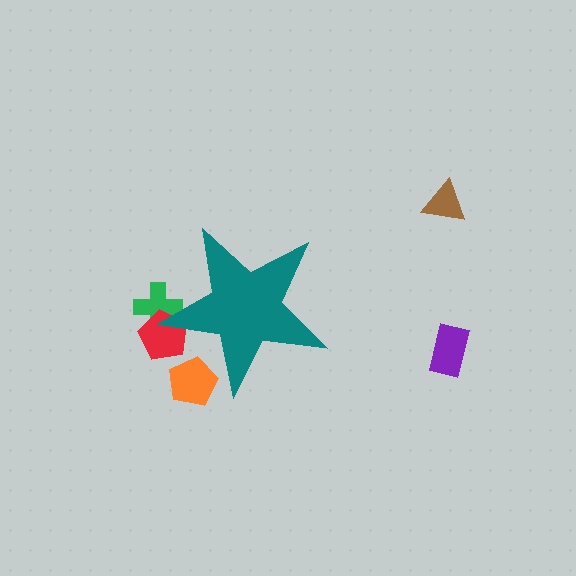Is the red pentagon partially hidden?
Yes, the red pentagon is partially hidden behind the teal star.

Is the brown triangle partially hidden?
No, the brown triangle is fully visible.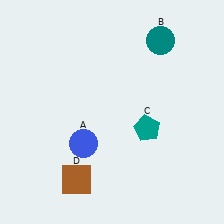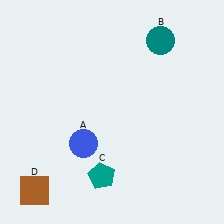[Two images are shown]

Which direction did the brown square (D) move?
The brown square (D) moved left.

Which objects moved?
The objects that moved are: the teal pentagon (C), the brown square (D).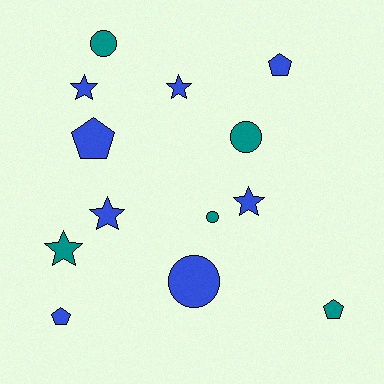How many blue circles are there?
There is 1 blue circle.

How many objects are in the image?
There are 13 objects.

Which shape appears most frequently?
Star, with 5 objects.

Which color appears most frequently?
Blue, with 8 objects.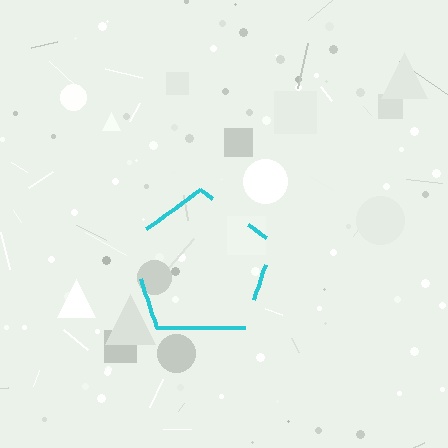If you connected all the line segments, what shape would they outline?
They would outline a pentagon.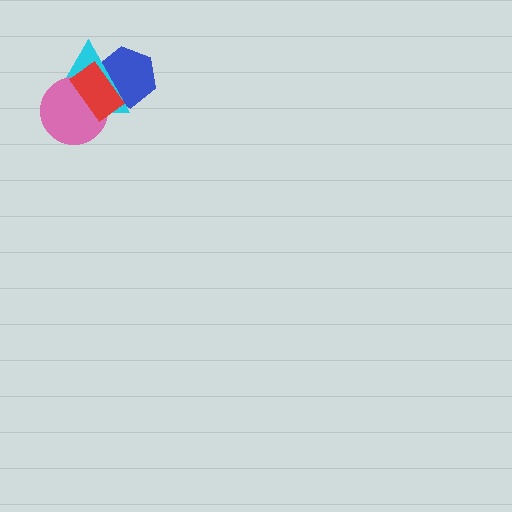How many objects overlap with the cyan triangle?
3 objects overlap with the cyan triangle.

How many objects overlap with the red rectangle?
3 objects overlap with the red rectangle.